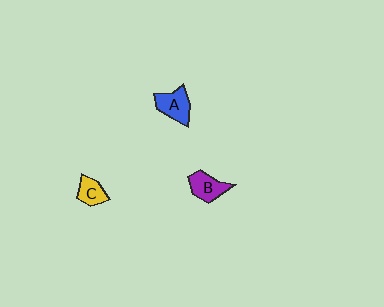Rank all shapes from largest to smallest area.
From largest to smallest: A (blue), B (purple), C (yellow).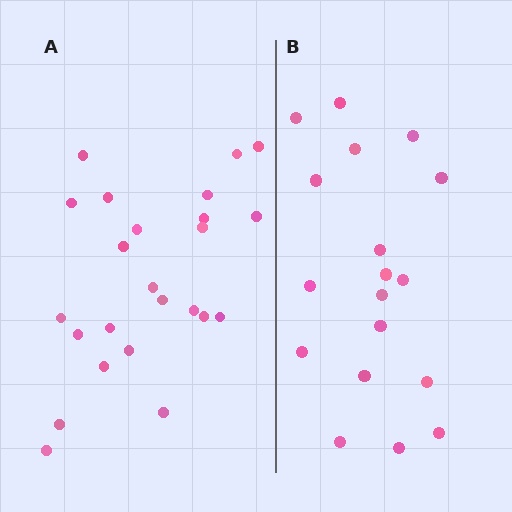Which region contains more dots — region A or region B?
Region A (the left region) has more dots.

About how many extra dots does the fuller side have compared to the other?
Region A has about 6 more dots than region B.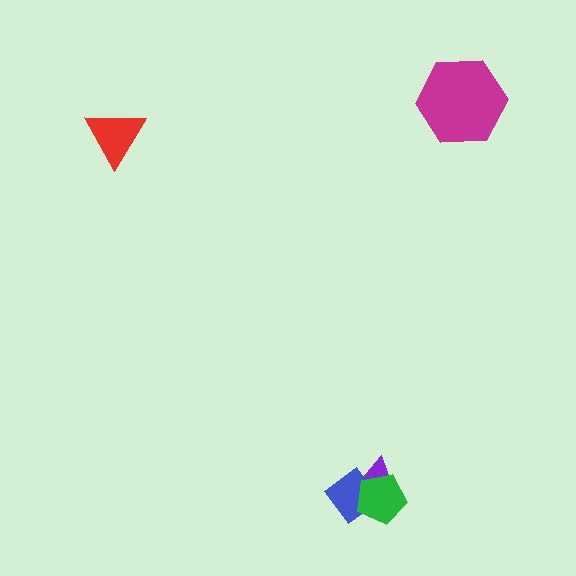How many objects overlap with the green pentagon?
2 objects overlap with the green pentagon.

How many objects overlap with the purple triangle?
2 objects overlap with the purple triangle.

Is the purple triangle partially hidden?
Yes, it is partially covered by another shape.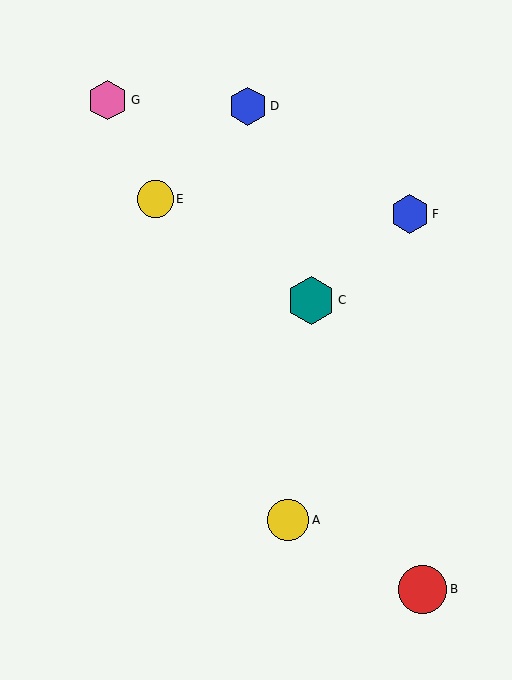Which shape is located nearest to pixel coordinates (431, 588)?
The red circle (labeled B) at (423, 589) is nearest to that location.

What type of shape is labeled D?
Shape D is a blue hexagon.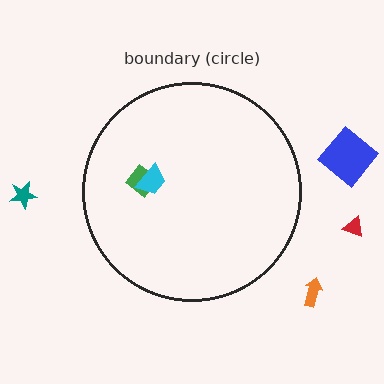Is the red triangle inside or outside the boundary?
Outside.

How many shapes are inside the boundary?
2 inside, 4 outside.